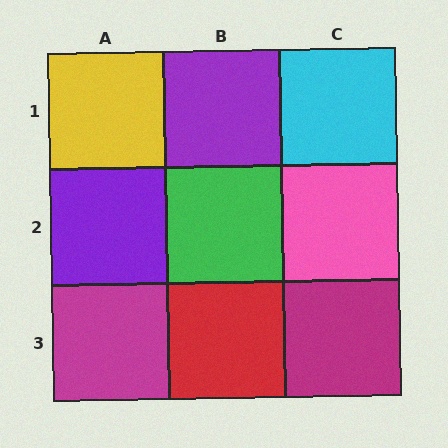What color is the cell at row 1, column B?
Purple.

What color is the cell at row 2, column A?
Purple.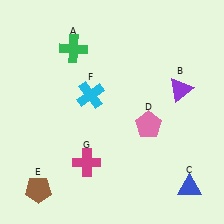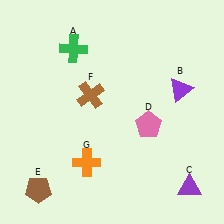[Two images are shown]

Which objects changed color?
C changed from blue to purple. F changed from cyan to brown. G changed from magenta to orange.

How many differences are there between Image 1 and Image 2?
There are 3 differences between the two images.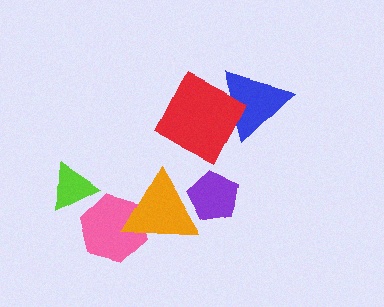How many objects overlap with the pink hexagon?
1 object overlaps with the pink hexagon.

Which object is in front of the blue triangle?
The red square is in front of the blue triangle.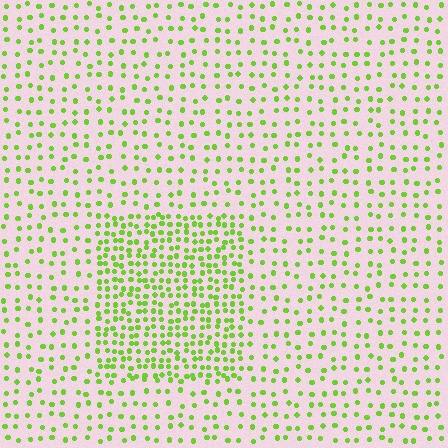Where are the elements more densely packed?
The elements are more densely packed inside the rectangle boundary.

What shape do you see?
I see a rectangle.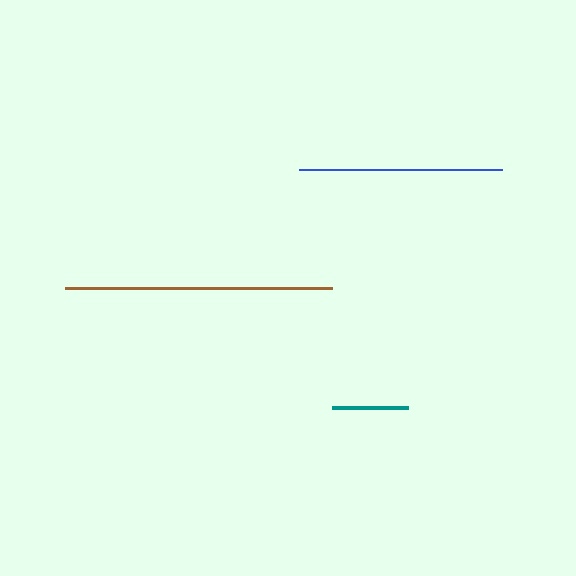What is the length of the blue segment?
The blue segment is approximately 203 pixels long.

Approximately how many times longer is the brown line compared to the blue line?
The brown line is approximately 1.3 times the length of the blue line.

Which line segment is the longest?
The brown line is the longest at approximately 267 pixels.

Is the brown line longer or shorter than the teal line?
The brown line is longer than the teal line.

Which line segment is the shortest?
The teal line is the shortest at approximately 76 pixels.